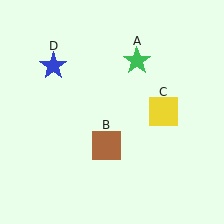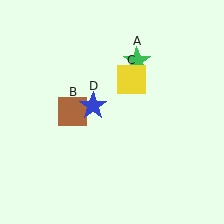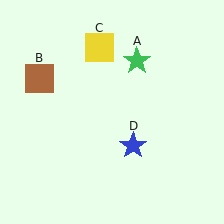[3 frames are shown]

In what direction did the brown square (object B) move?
The brown square (object B) moved up and to the left.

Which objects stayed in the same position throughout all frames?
Green star (object A) remained stationary.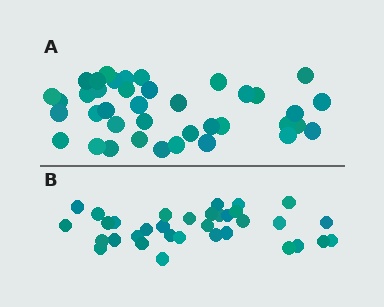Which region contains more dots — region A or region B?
Region A (the top region) has more dots.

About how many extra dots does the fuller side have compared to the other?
Region A has about 5 more dots than region B.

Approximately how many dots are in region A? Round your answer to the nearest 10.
About 40 dots. (The exact count is 39, which rounds to 40.)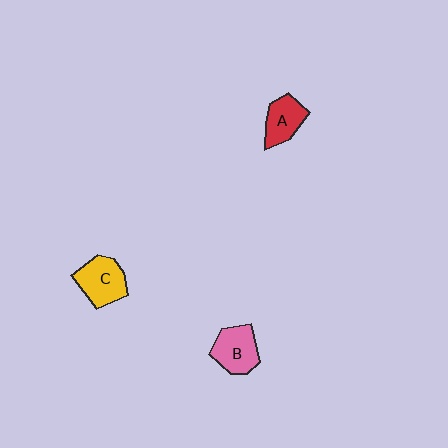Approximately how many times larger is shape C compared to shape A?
Approximately 1.3 times.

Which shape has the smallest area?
Shape A (red).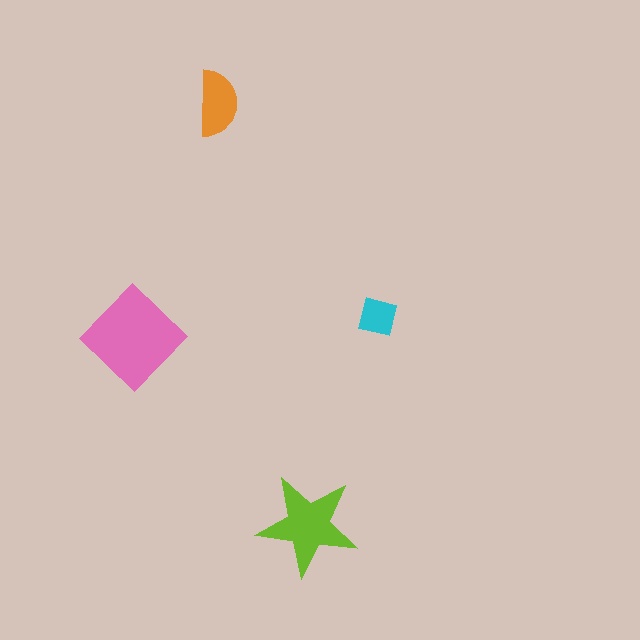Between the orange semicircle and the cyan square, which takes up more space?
The orange semicircle.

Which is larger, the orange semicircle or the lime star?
The lime star.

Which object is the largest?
The pink diamond.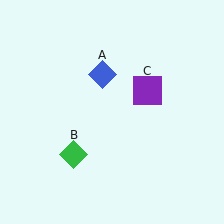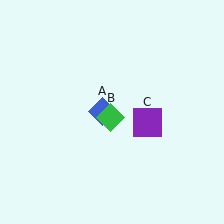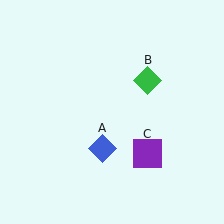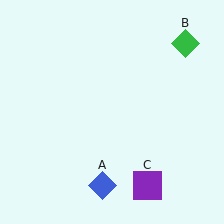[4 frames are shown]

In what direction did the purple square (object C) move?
The purple square (object C) moved down.